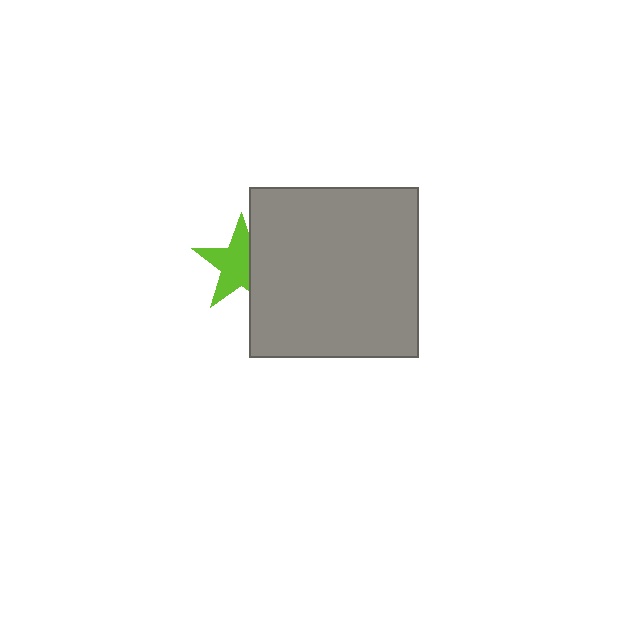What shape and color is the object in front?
The object in front is a gray square.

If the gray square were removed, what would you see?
You would see the complete lime star.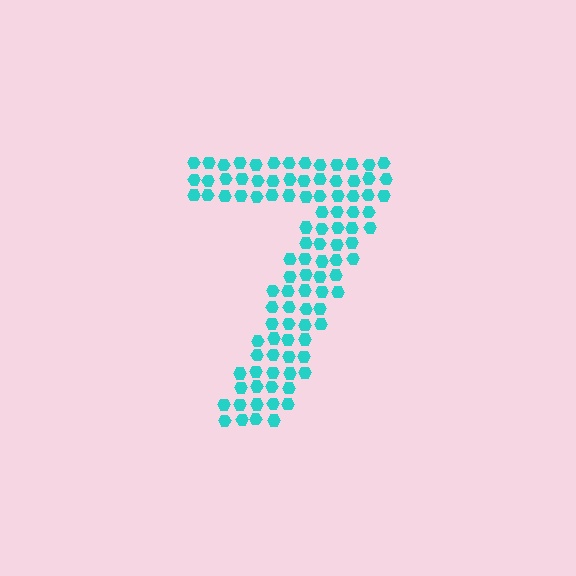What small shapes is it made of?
It is made of small hexagons.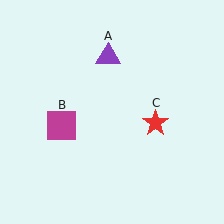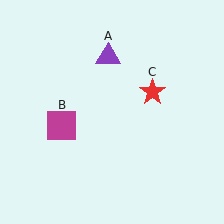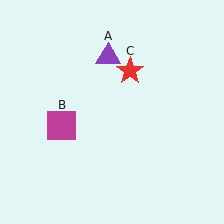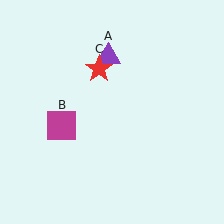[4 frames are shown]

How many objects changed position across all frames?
1 object changed position: red star (object C).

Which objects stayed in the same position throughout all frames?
Purple triangle (object A) and magenta square (object B) remained stationary.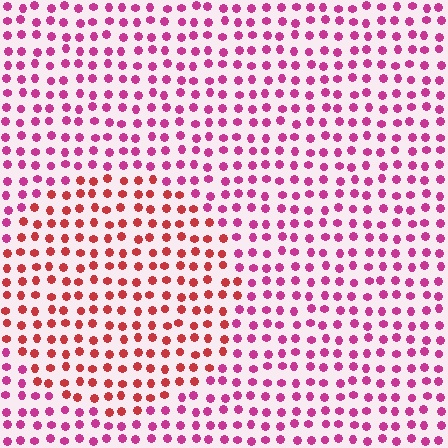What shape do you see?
I see a circle.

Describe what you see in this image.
The image is filled with small magenta elements in a uniform arrangement. A circle-shaped region is visible where the elements are tinted to a slightly different hue, forming a subtle color boundary.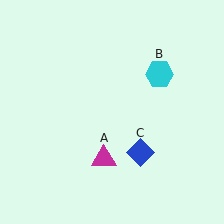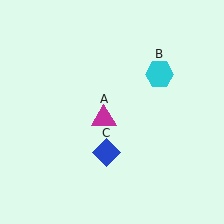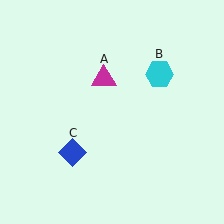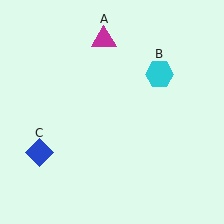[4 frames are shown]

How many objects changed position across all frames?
2 objects changed position: magenta triangle (object A), blue diamond (object C).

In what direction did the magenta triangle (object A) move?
The magenta triangle (object A) moved up.